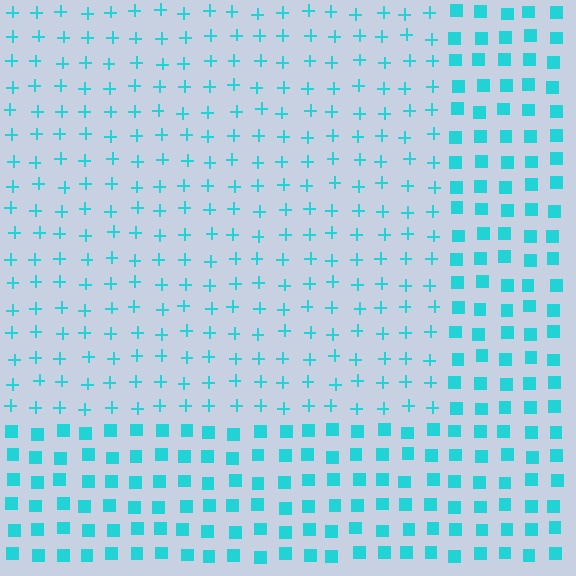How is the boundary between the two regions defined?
The boundary is defined by a change in element shape: plus signs inside vs. squares outside. All elements share the same color and spacing.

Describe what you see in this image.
The image is filled with small cyan elements arranged in a uniform grid. A rectangle-shaped region contains plus signs, while the surrounding area contains squares. The boundary is defined purely by the change in element shape.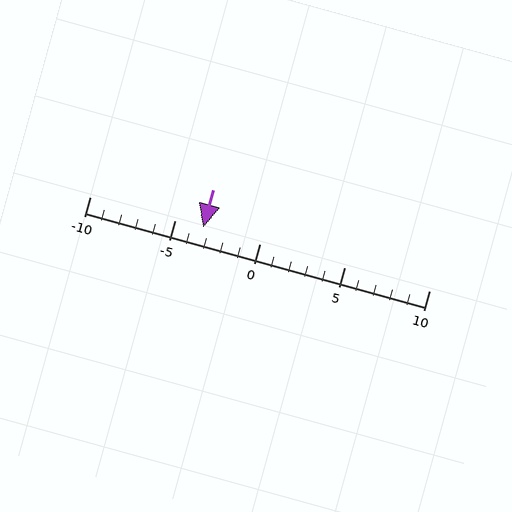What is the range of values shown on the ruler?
The ruler shows values from -10 to 10.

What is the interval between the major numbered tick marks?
The major tick marks are spaced 5 units apart.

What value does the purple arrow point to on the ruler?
The purple arrow points to approximately -3.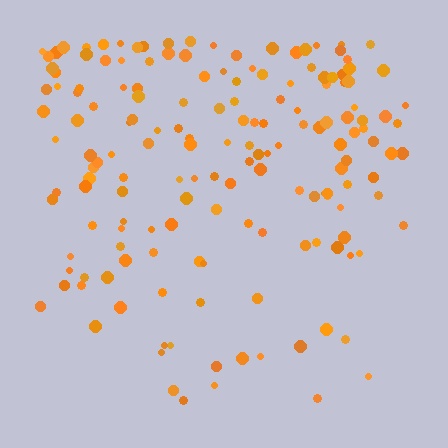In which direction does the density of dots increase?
From bottom to top, with the top side densest.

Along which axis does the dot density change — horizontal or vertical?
Vertical.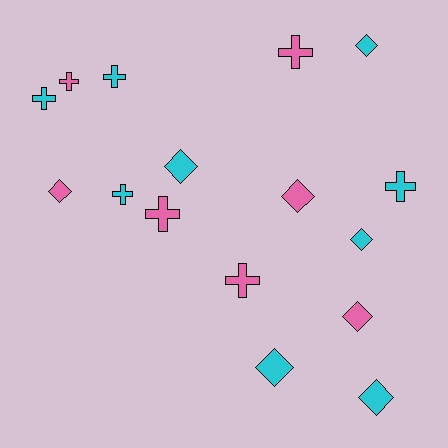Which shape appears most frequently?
Diamond, with 8 objects.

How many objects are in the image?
There are 16 objects.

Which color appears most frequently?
Cyan, with 9 objects.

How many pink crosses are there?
There are 4 pink crosses.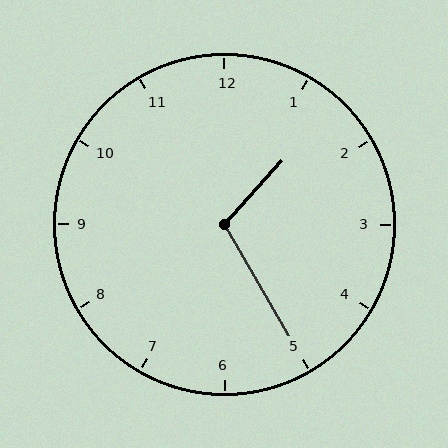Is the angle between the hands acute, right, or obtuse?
It is obtuse.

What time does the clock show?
1:25.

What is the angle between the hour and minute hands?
Approximately 108 degrees.